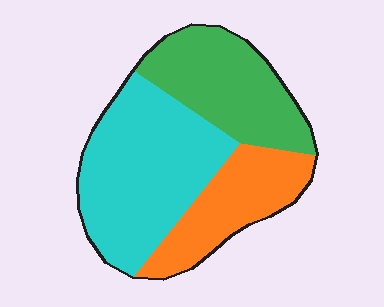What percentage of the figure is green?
Green takes up about one third (1/3) of the figure.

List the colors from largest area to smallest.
From largest to smallest: cyan, green, orange.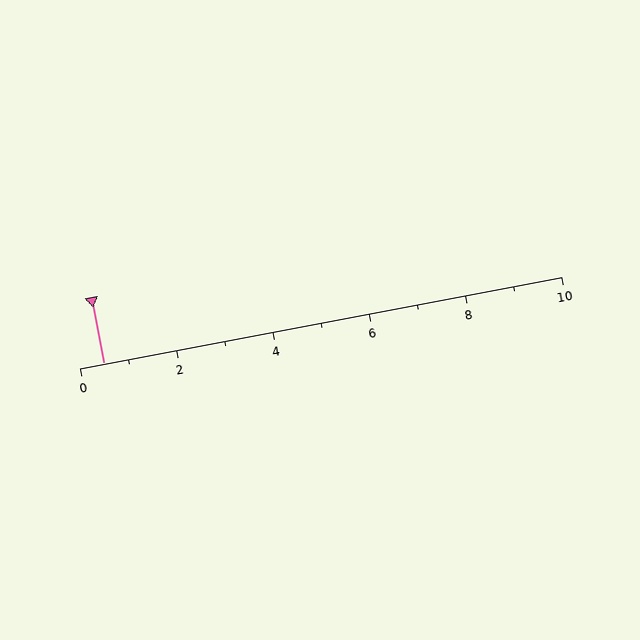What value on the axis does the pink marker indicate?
The marker indicates approximately 0.5.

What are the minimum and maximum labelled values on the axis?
The axis runs from 0 to 10.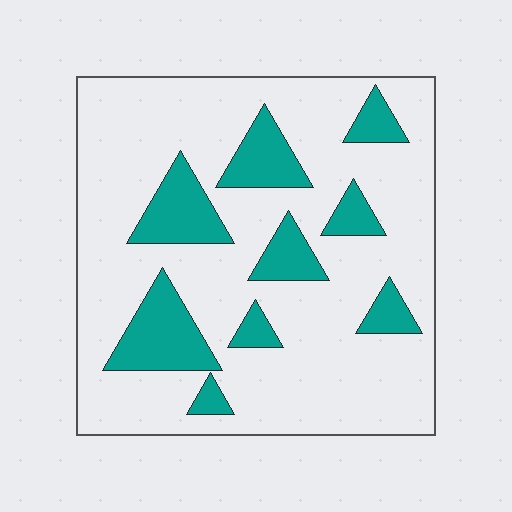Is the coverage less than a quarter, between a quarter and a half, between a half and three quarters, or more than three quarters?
Less than a quarter.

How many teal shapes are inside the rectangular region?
9.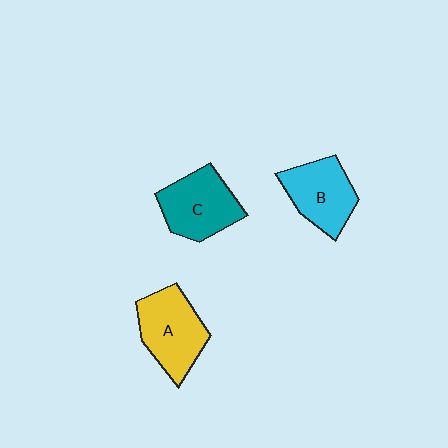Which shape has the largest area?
Shape A (yellow).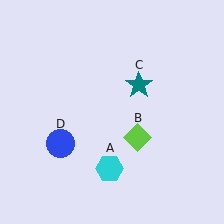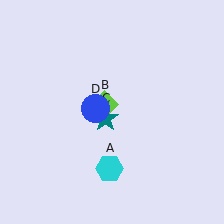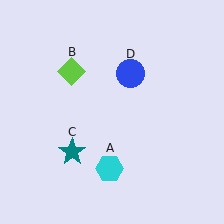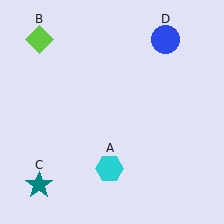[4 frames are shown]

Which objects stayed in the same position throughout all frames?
Cyan hexagon (object A) remained stationary.